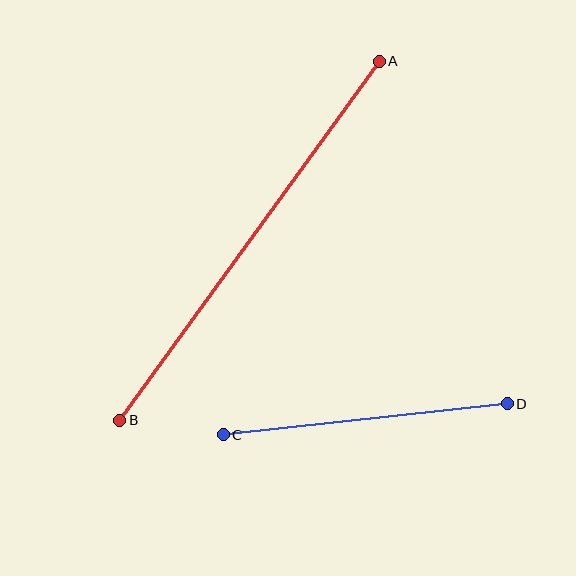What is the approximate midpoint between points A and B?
The midpoint is at approximately (249, 241) pixels.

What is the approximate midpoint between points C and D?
The midpoint is at approximately (365, 419) pixels.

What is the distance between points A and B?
The distance is approximately 443 pixels.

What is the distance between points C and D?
The distance is approximately 286 pixels.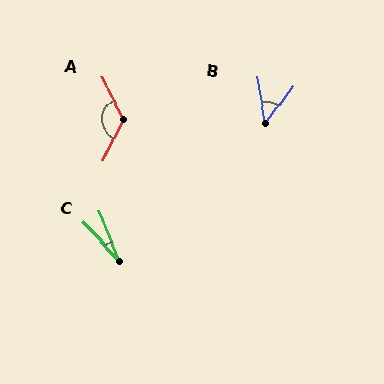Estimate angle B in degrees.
Approximately 46 degrees.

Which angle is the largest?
A, at approximately 127 degrees.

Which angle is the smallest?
C, at approximately 21 degrees.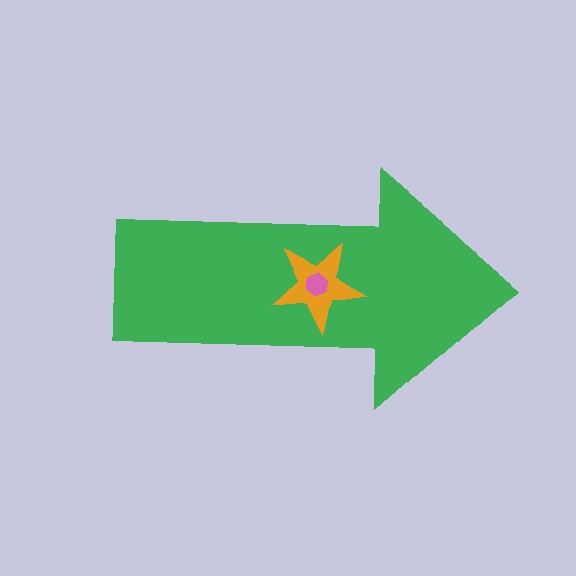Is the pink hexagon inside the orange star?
Yes.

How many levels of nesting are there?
3.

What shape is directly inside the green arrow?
The orange star.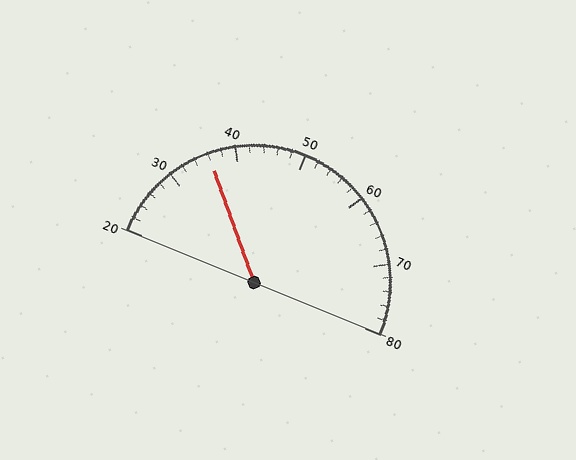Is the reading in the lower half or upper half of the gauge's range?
The reading is in the lower half of the range (20 to 80).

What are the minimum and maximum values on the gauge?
The gauge ranges from 20 to 80.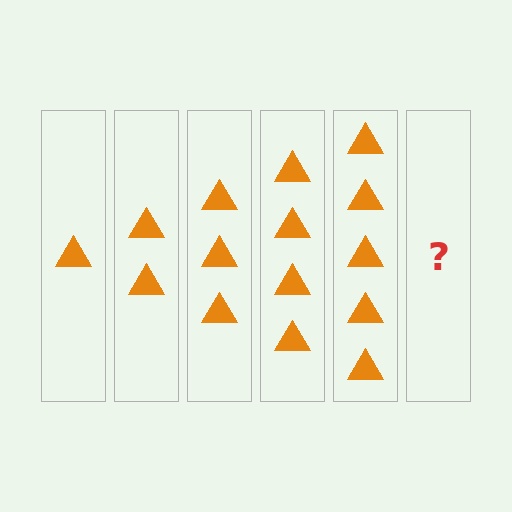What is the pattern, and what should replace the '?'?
The pattern is that each step adds one more triangle. The '?' should be 6 triangles.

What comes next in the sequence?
The next element should be 6 triangles.